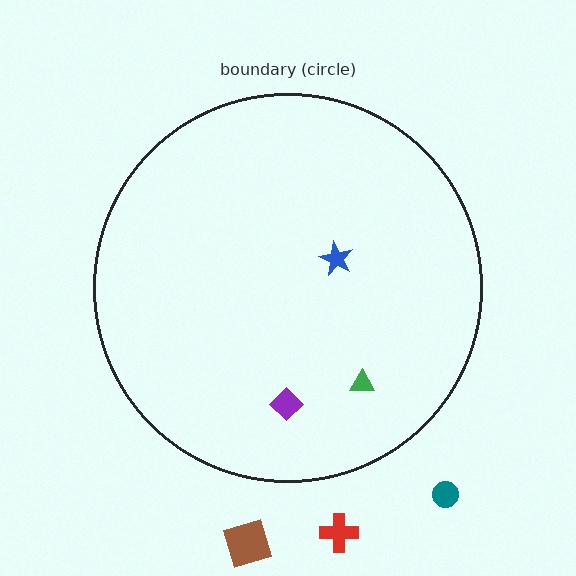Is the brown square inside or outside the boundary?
Outside.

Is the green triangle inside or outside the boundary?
Inside.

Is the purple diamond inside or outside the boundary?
Inside.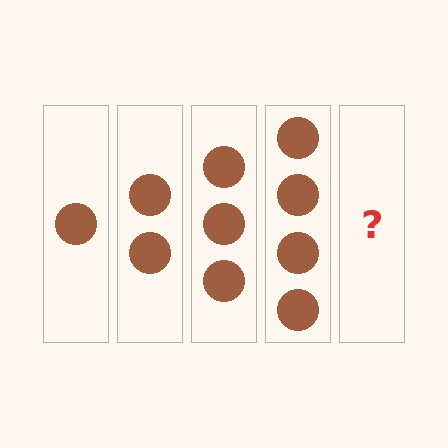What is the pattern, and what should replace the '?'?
The pattern is that each step adds one more circle. The '?' should be 5 circles.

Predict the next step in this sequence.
The next step is 5 circles.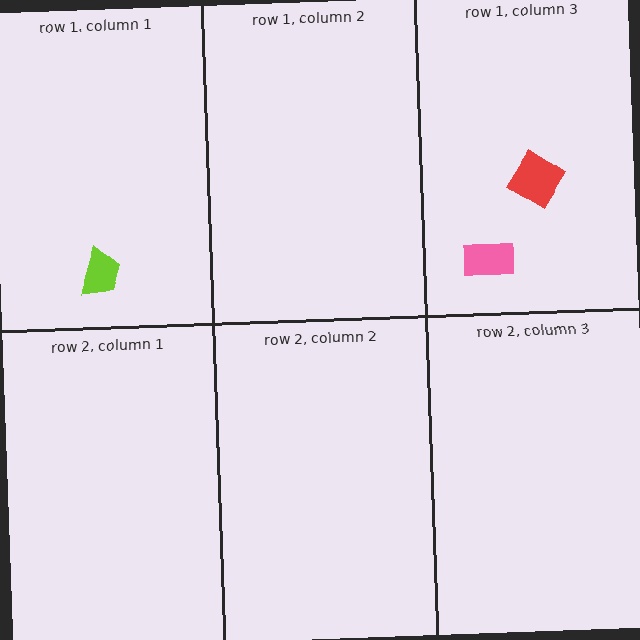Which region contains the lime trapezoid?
The row 1, column 1 region.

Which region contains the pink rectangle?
The row 1, column 3 region.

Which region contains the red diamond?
The row 1, column 3 region.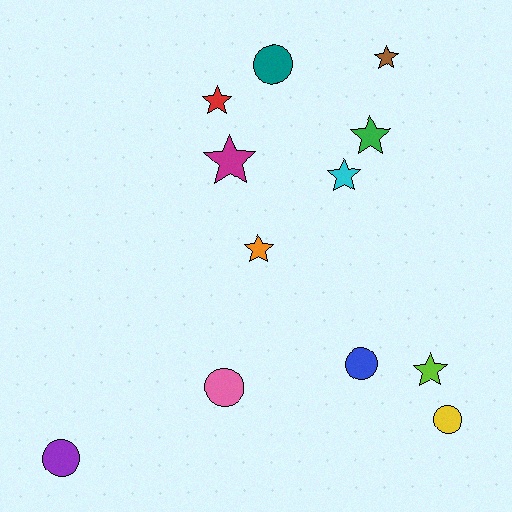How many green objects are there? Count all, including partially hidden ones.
There is 1 green object.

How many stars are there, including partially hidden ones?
There are 7 stars.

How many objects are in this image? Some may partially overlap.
There are 12 objects.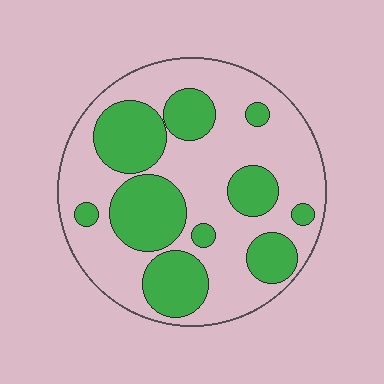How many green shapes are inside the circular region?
10.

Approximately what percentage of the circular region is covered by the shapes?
Approximately 35%.